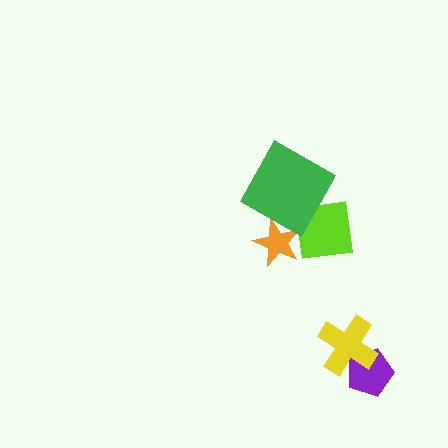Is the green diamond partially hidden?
No, no other shape covers it.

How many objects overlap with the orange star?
1 object overlaps with the orange star.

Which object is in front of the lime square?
The green diamond is in front of the lime square.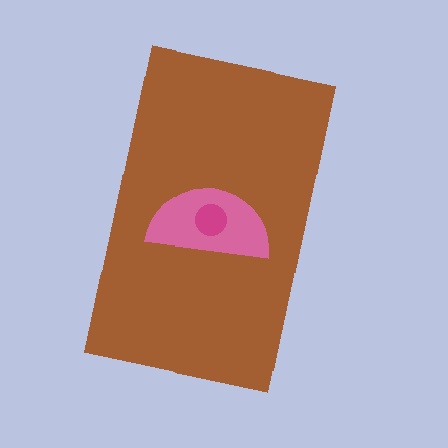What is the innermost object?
The magenta circle.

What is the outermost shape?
The brown rectangle.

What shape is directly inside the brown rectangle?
The pink semicircle.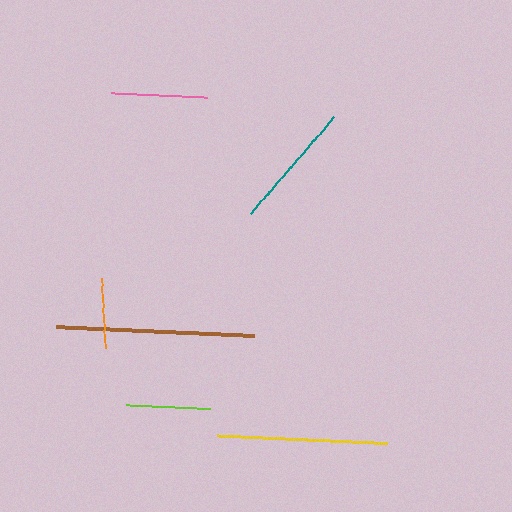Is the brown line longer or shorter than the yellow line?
The brown line is longer than the yellow line.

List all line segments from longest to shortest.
From longest to shortest: brown, yellow, teal, pink, lime, orange.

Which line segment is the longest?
The brown line is the longest at approximately 200 pixels.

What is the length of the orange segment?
The orange segment is approximately 71 pixels long.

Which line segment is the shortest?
The orange line is the shortest at approximately 71 pixels.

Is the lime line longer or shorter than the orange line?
The lime line is longer than the orange line.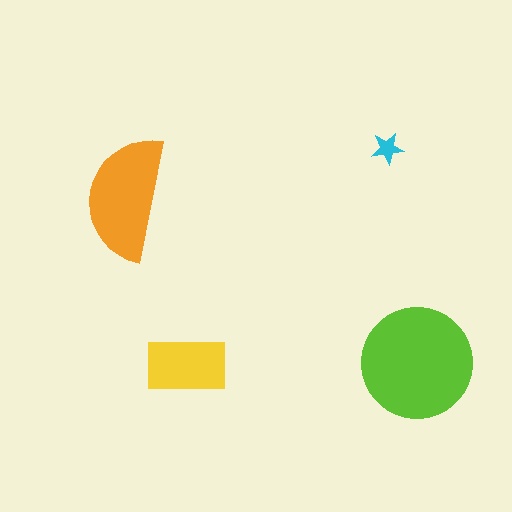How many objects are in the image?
There are 4 objects in the image.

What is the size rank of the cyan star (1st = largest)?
4th.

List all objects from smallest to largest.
The cyan star, the yellow rectangle, the orange semicircle, the lime circle.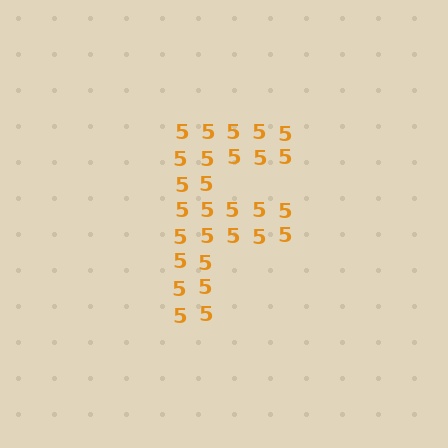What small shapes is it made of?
It is made of small digit 5's.